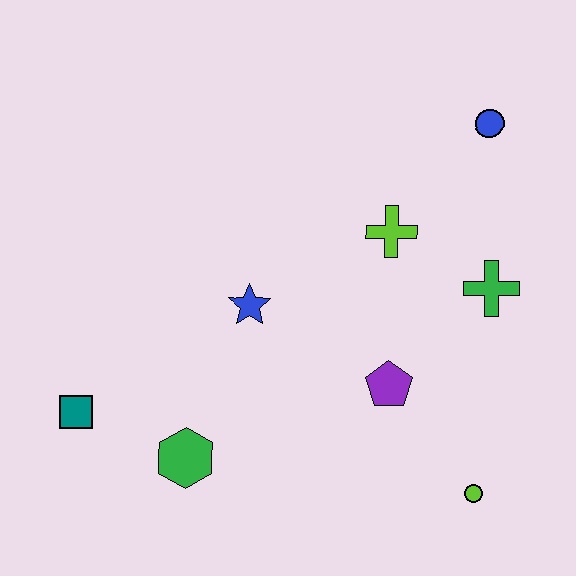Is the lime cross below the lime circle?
No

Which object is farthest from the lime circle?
The teal square is farthest from the lime circle.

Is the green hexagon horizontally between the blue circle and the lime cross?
No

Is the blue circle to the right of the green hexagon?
Yes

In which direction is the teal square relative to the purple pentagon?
The teal square is to the left of the purple pentagon.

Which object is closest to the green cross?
The lime cross is closest to the green cross.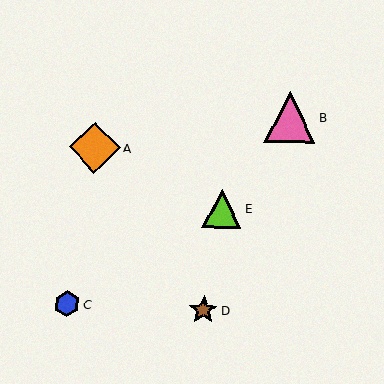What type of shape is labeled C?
Shape C is a blue hexagon.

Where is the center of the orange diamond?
The center of the orange diamond is at (95, 148).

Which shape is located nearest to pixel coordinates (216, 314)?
The brown star (labeled D) at (203, 310) is nearest to that location.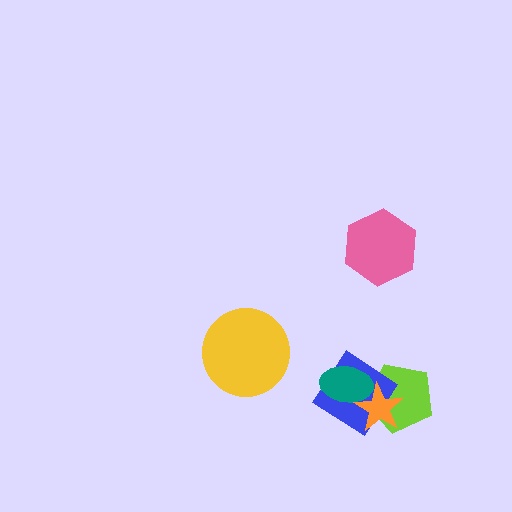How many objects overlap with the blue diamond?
3 objects overlap with the blue diamond.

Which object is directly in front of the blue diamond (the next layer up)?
The teal ellipse is directly in front of the blue diamond.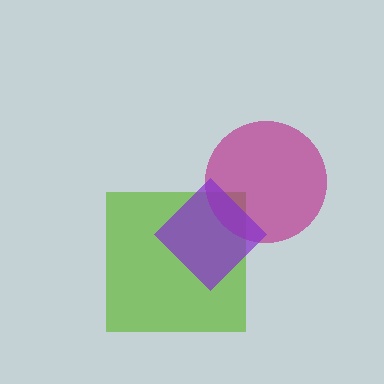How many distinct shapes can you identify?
There are 3 distinct shapes: a lime square, a magenta circle, a purple diamond.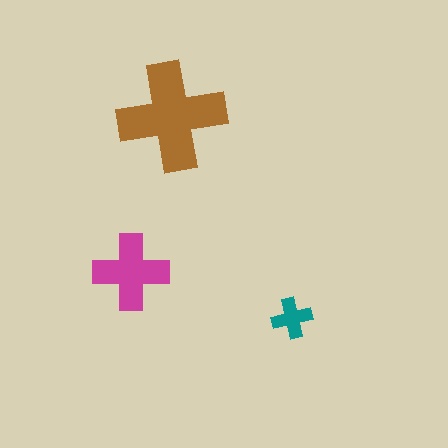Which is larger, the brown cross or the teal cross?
The brown one.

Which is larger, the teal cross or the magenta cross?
The magenta one.